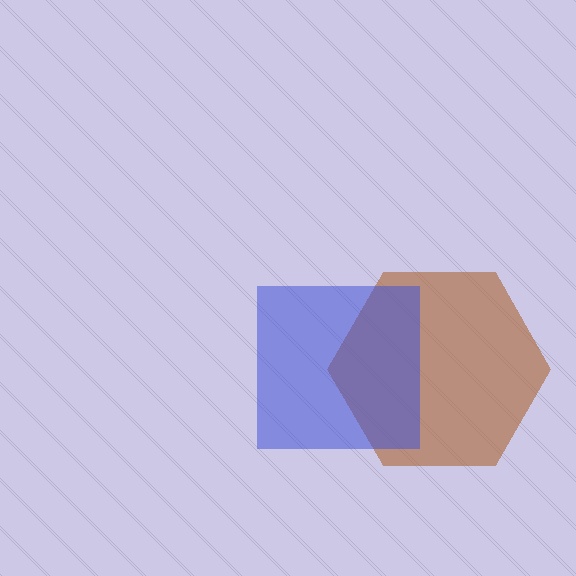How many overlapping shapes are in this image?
There are 2 overlapping shapes in the image.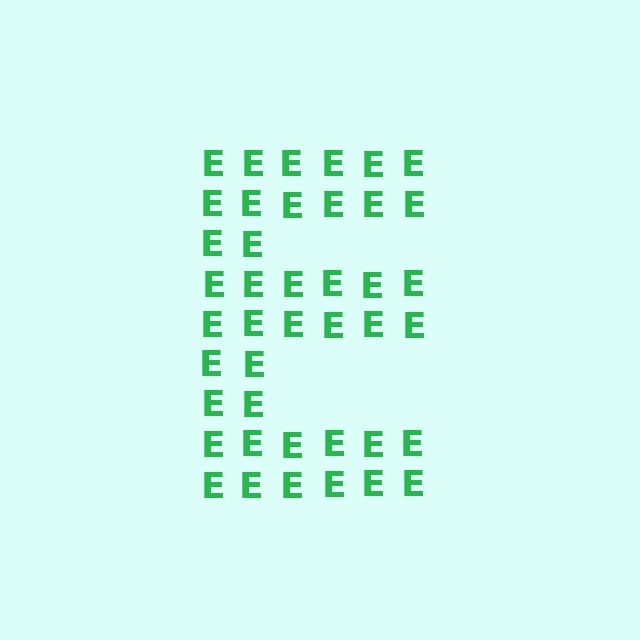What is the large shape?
The large shape is the letter E.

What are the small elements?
The small elements are letter E's.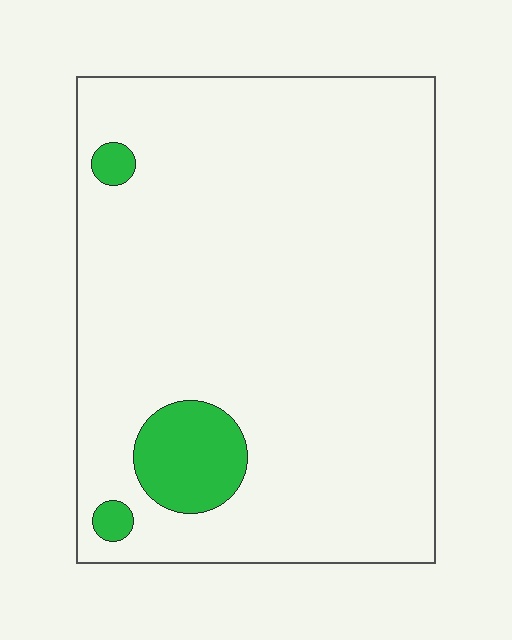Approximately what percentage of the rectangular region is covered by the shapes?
Approximately 10%.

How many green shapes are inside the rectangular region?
3.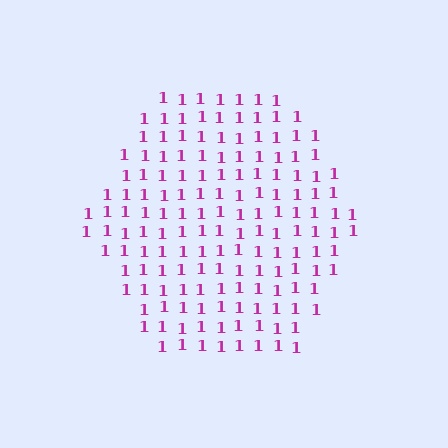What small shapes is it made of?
It is made of small digit 1's.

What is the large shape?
The large shape is a hexagon.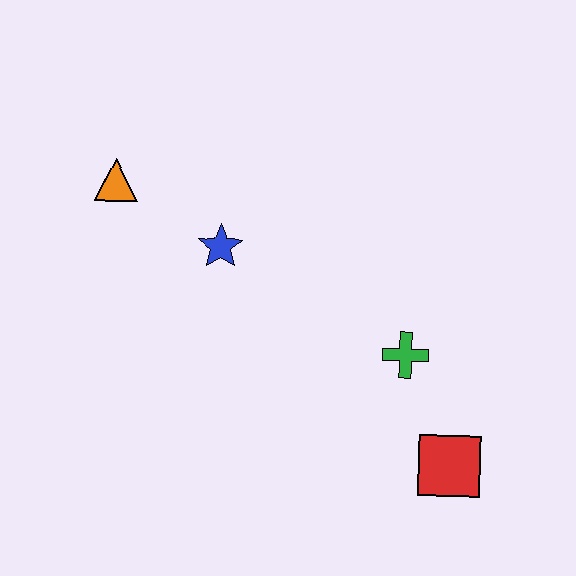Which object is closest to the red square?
The green cross is closest to the red square.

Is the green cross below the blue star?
Yes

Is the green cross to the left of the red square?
Yes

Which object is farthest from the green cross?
The orange triangle is farthest from the green cross.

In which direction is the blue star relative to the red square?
The blue star is to the left of the red square.